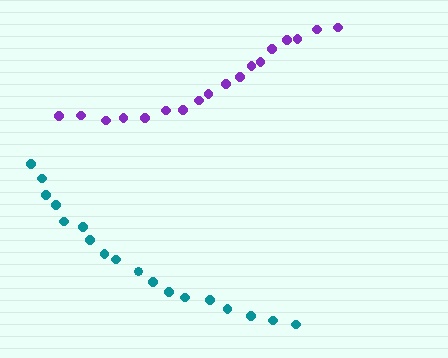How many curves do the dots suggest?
There are 2 distinct paths.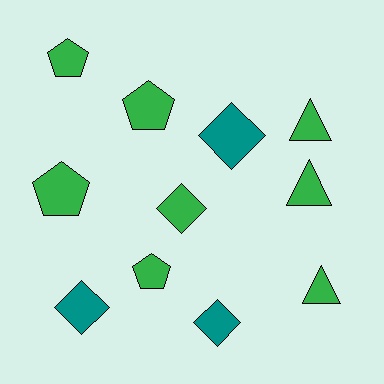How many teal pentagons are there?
There are no teal pentagons.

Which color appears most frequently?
Green, with 8 objects.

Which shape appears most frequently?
Diamond, with 4 objects.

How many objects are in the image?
There are 11 objects.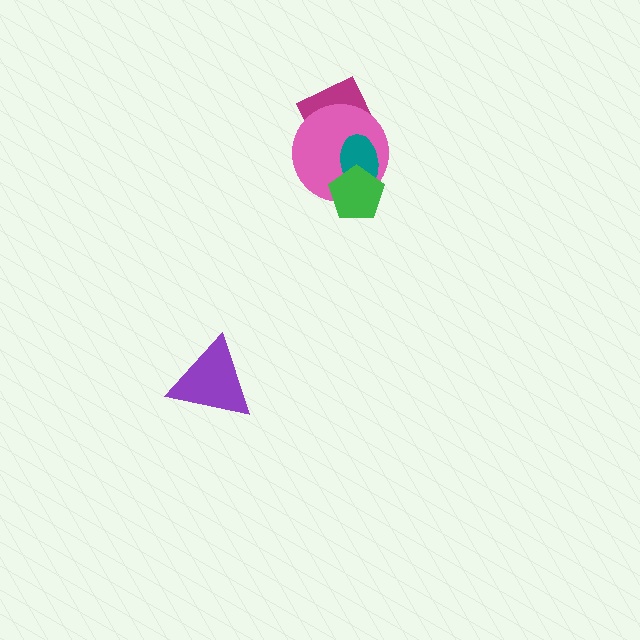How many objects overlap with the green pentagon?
2 objects overlap with the green pentagon.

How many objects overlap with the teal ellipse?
3 objects overlap with the teal ellipse.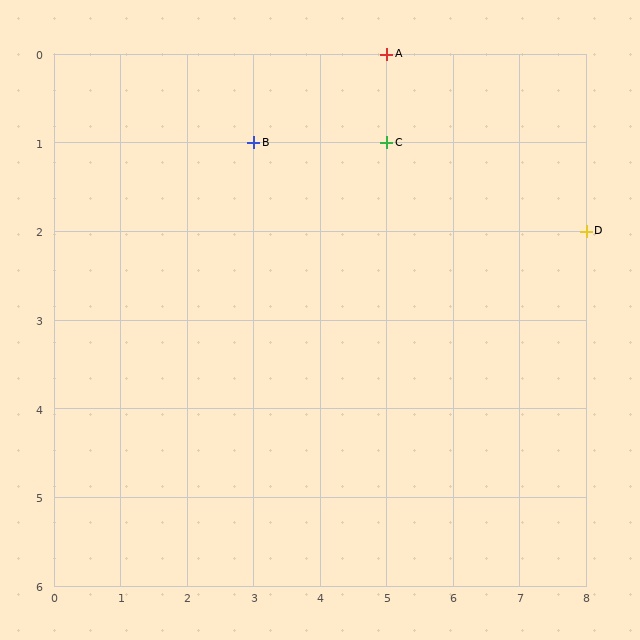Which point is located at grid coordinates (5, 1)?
Point C is at (5, 1).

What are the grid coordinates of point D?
Point D is at grid coordinates (8, 2).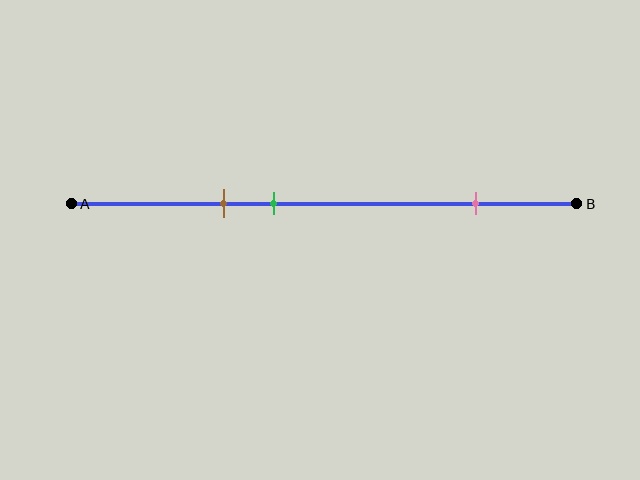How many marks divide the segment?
There are 3 marks dividing the segment.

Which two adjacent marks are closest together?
The brown and green marks are the closest adjacent pair.